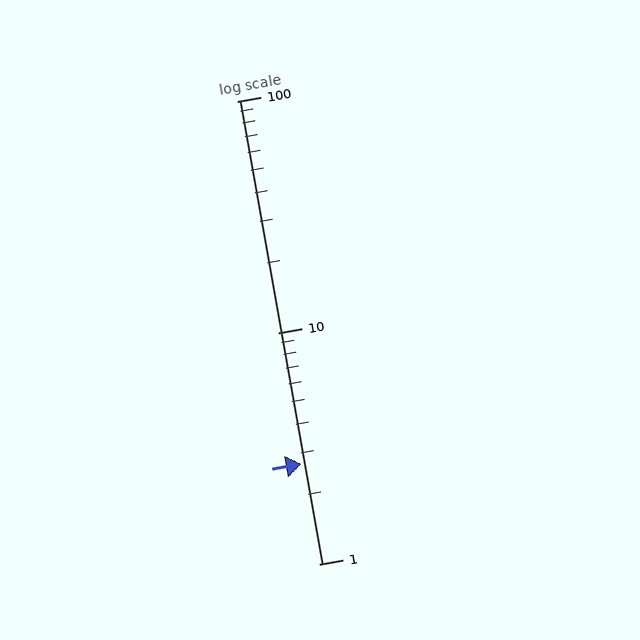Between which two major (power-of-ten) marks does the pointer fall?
The pointer is between 1 and 10.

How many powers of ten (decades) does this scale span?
The scale spans 2 decades, from 1 to 100.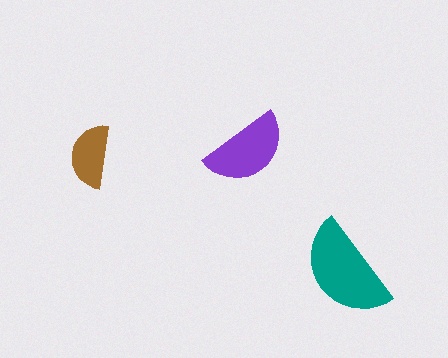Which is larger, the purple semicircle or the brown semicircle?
The purple one.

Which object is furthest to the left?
The brown semicircle is leftmost.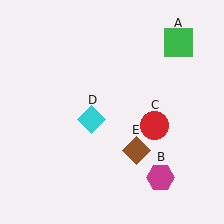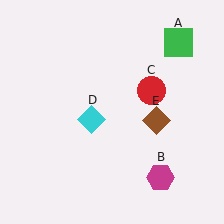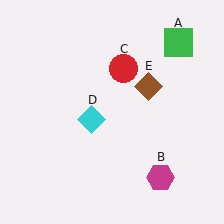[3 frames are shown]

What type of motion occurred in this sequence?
The red circle (object C), brown diamond (object E) rotated counterclockwise around the center of the scene.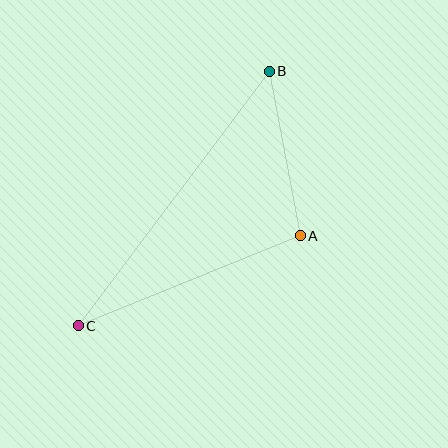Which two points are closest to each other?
Points A and B are closest to each other.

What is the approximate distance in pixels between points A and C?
The distance between A and C is approximately 239 pixels.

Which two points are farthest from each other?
Points B and C are farthest from each other.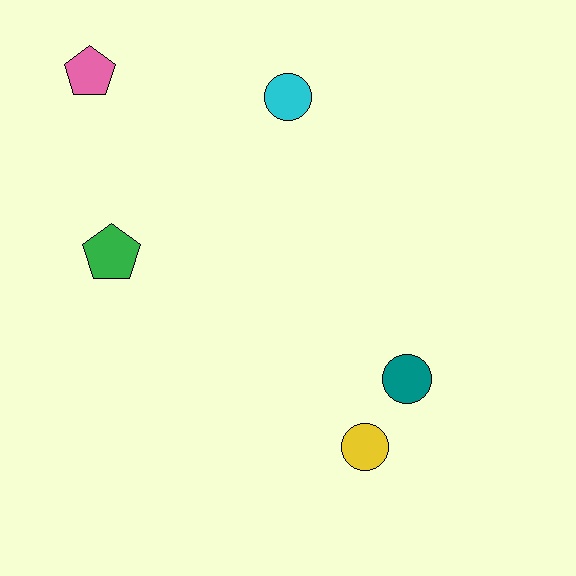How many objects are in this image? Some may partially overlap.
There are 5 objects.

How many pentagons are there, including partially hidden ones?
There are 2 pentagons.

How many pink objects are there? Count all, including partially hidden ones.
There is 1 pink object.